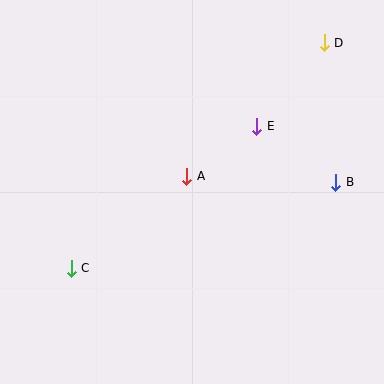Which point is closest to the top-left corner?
Point A is closest to the top-left corner.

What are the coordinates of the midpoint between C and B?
The midpoint between C and B is at (204, 225).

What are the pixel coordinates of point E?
Point E is at (257, 126).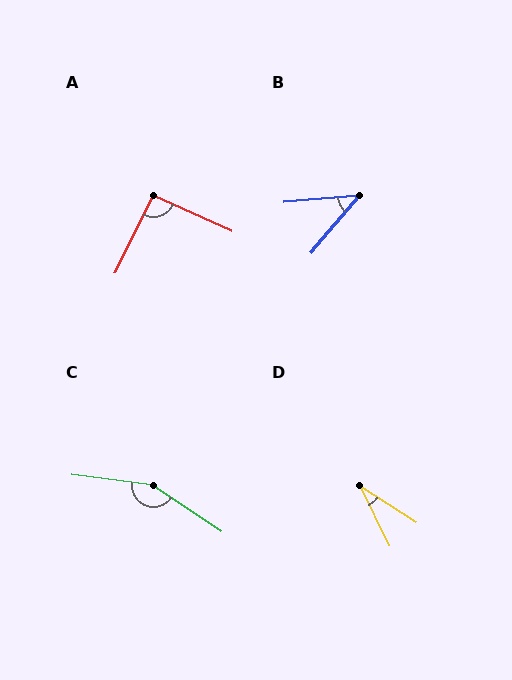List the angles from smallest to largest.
D (31°), B (45°), A (93°), C (154°).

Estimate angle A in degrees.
Approximately 93 degrees.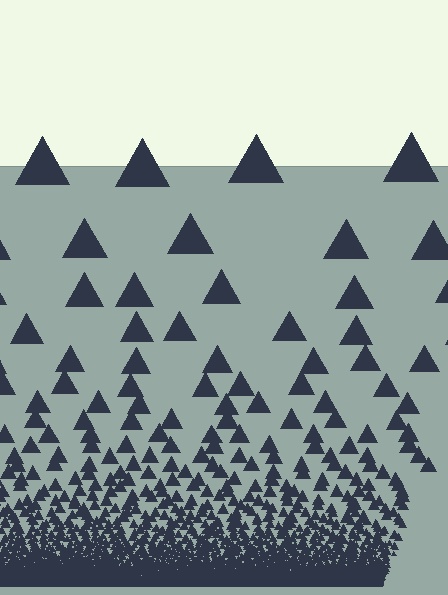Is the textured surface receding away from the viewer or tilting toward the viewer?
The surface appears to tilt toward the viewer. Texture elements get larger and sparser toward the top.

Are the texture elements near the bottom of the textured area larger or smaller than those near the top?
Smaller. The gradient is inverted — elements near the bottom are smaller and denser.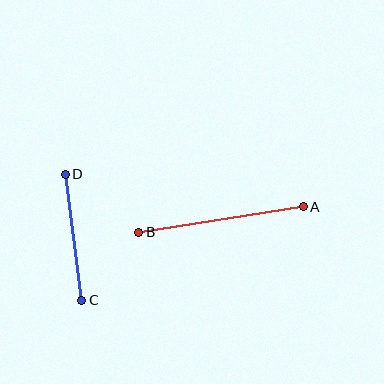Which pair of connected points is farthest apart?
Points A and B are farthest apart.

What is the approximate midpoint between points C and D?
The midpoint is at approximately (74, 237) pixels.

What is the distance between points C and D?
The distance is approximately 127 pixels.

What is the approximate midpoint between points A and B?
The midpoint is at approximately (221, 219) pixels.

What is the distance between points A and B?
The distance is approximately 167 pixels.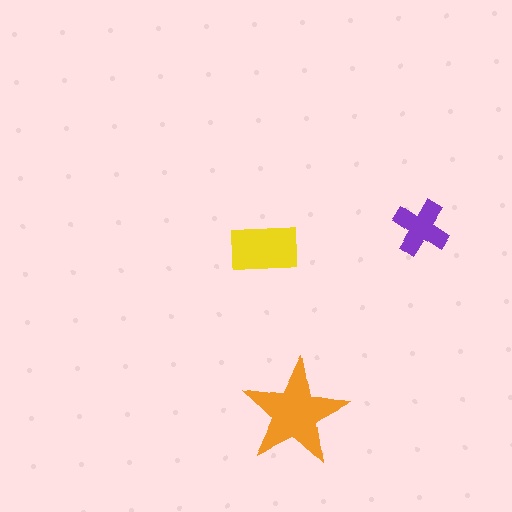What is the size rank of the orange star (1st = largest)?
1st.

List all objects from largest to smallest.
The orange star, the yellow rectangle, the purple cross.